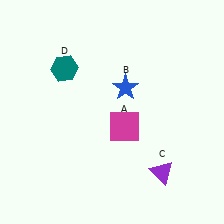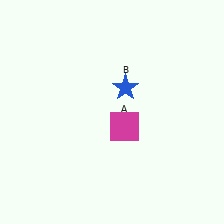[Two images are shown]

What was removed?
The teal hexagon (D), the purple triangle (C) were removed in Image 2.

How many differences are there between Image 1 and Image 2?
There are 2 differences between the two images.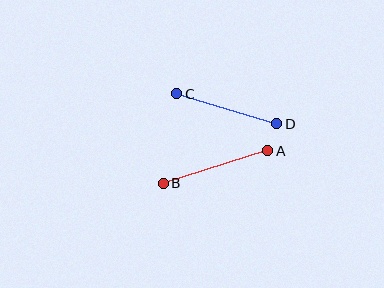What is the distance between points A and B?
The distance is approximately 110 pixels.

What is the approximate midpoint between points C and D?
The midpoint is at approximately (227, 109) pixels.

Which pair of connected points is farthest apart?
Points A and B are farthest apart.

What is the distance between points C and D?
The distance is approximately 105 pixels.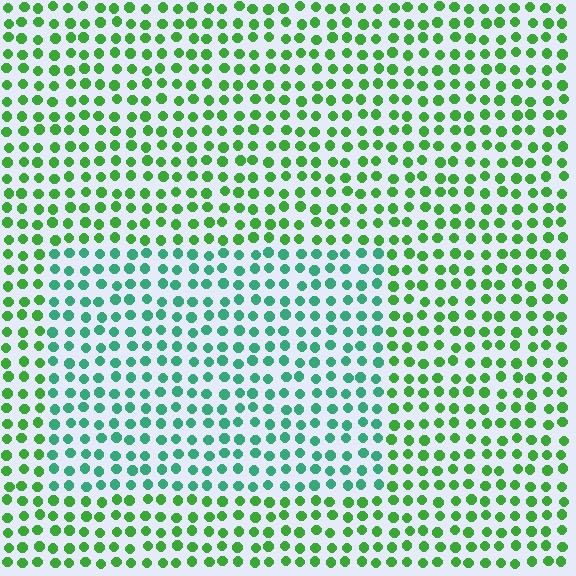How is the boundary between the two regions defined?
The boundary is defined purely by a slight shift in hue (about 39 degrees). Spacing, size, and orientation are identical on both sides.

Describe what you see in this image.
The image is filled with small green elements in a uniform arrangement. A rectangle-shaped region is visible where the elements are tinted to a slightly different hue, forming a subtle color boundary.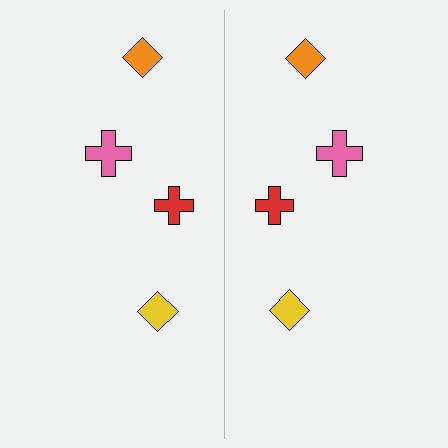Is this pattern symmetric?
Yes, this pattern has bilateral (reflection) symmetry.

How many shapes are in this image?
There are 8 shapes in this image.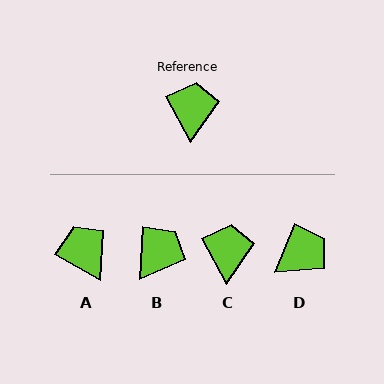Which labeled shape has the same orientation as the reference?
C.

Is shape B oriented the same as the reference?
No, it is off by about 32 degrees.